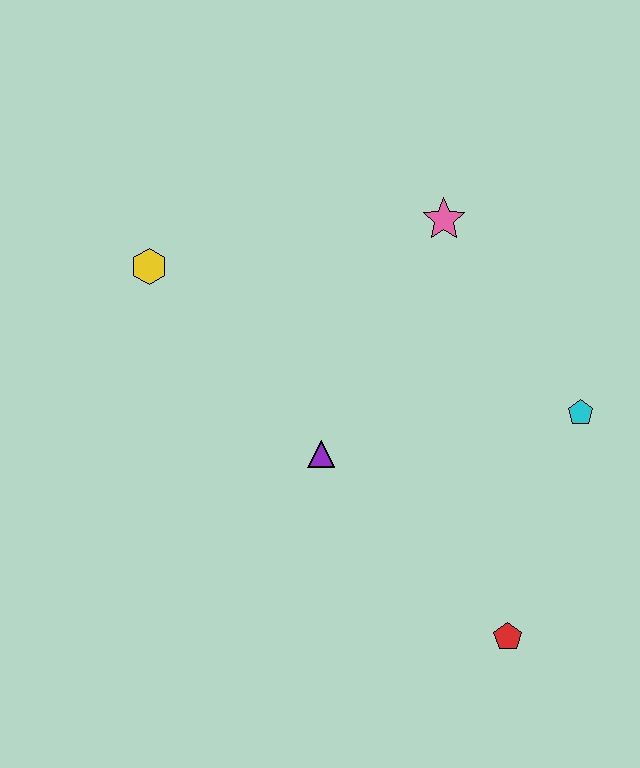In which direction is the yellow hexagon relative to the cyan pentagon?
The yellow hexagon is to the left of the cyan pentagon.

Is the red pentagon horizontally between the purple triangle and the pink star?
No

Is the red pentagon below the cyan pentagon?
Yes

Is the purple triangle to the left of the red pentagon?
Yes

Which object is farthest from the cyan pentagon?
The yellow hexagon is farthest from the cyan pentagon.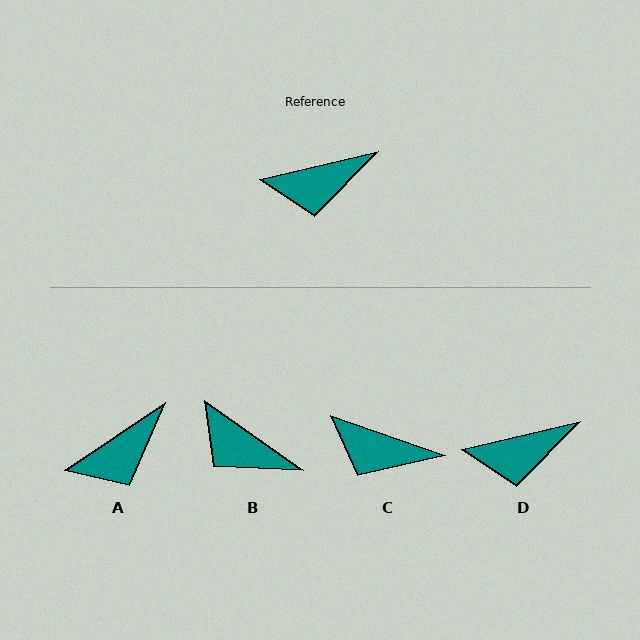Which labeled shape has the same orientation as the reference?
D.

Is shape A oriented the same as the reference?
No, it is off by about 21 degrees.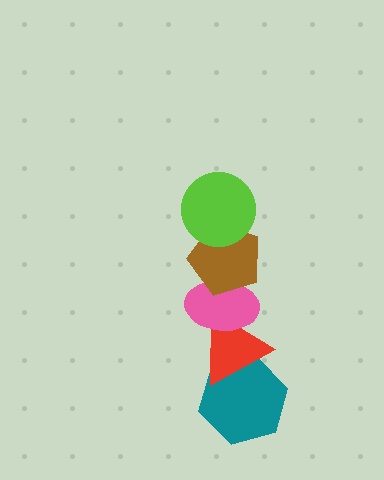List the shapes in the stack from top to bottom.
From top to bottom: the lime circle, the brown pentagon, the pink ellipse, the red triangle, the teal hexagon.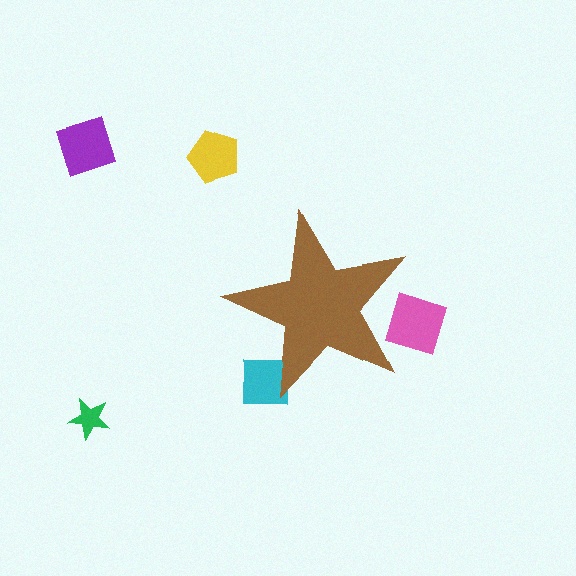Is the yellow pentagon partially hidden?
No, the yellow pentagon is fully visible.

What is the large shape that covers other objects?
A brown star.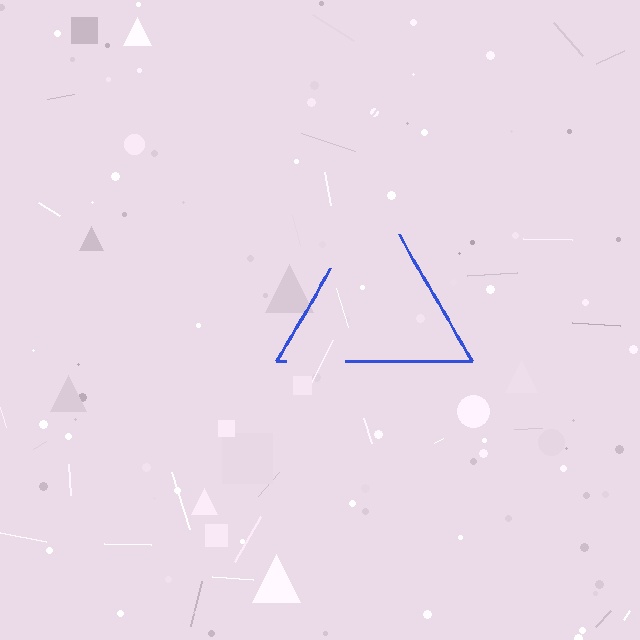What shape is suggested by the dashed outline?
The dashed outline suggests a triangle.